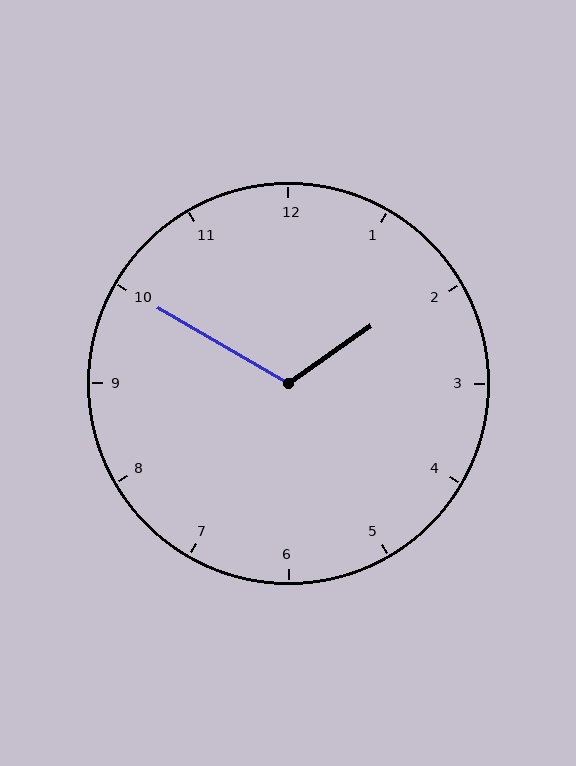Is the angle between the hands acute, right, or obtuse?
It is obtuse.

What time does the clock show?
1:50.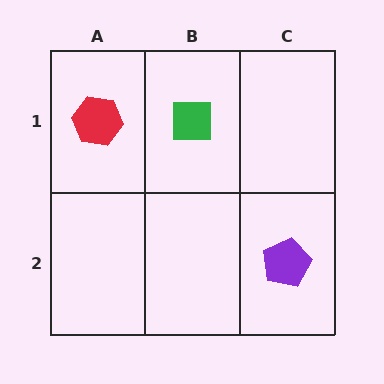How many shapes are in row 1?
2 shapes.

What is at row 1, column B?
A green square.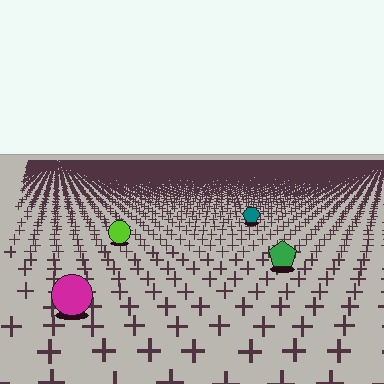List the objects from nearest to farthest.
From nearest to farthest: the magenta circle, the green pentagon, the lime circle, the teal hexagon.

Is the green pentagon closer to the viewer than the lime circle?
Yes. The green pentagon is closer — you can tell from the texture gradient: the ground texture is coarser near it.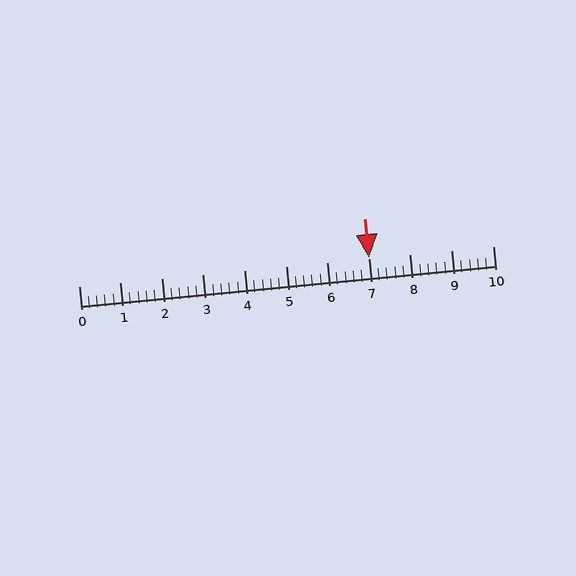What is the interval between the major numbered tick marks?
The major tick marks are spaced 1 units apart.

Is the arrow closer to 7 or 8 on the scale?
The arrow is closer to 7.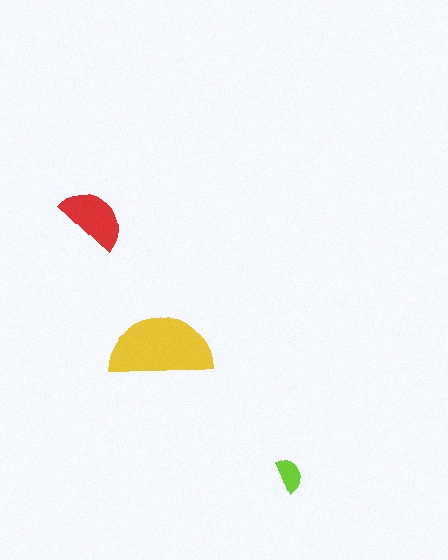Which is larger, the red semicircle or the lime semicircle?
The red one.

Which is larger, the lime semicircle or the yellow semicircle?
The yellow one.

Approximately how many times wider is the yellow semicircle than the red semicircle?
About 1.5 times wider.